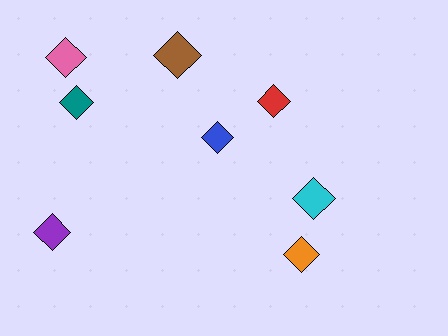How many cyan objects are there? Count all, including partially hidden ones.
There is 1 cyan object.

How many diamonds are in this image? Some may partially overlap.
There are 8 diamonds.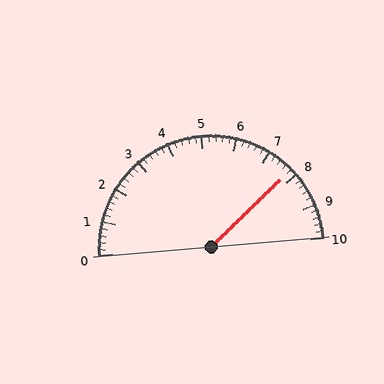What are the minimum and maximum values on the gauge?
The gauge ranges from 0 to 10.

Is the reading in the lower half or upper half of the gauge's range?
The reading is in the upper half of the range (0 to 10).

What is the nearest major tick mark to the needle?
The nearest major tick mark is 8.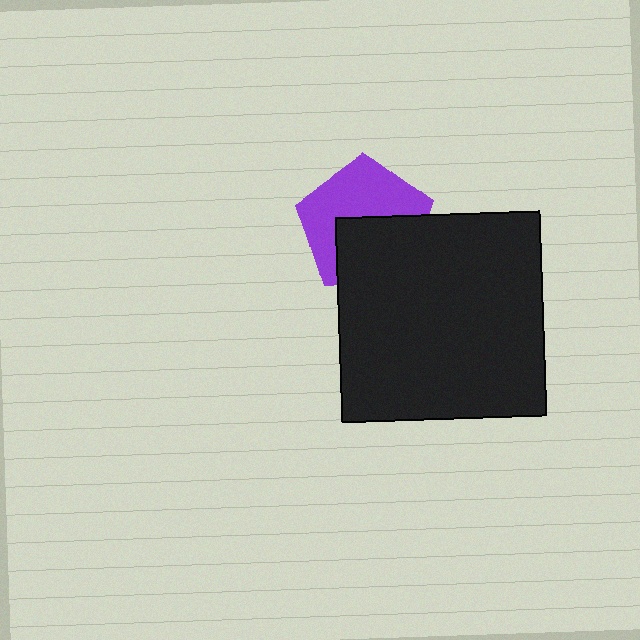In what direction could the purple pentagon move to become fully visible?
The purple pentagon could move up. That would shift it out from behind the black square entirely.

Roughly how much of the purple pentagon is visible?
About half of it is visible (roughly 54%).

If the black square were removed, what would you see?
You would see the complete purple pentagon.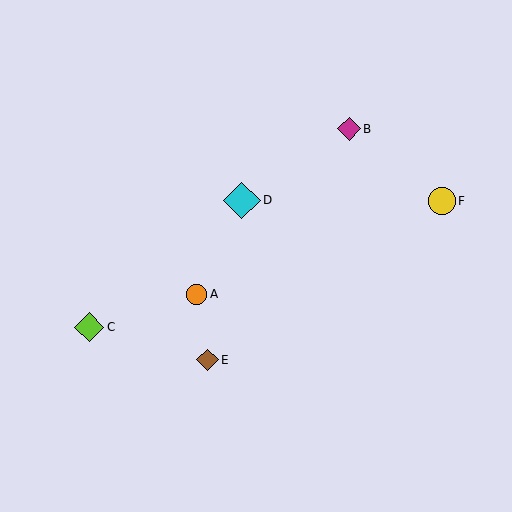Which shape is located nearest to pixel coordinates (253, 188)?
The cyan diamond (labeled D) at (242, 200) is nearest to that location.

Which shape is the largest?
The cyan diamond (labeled D) is the largest.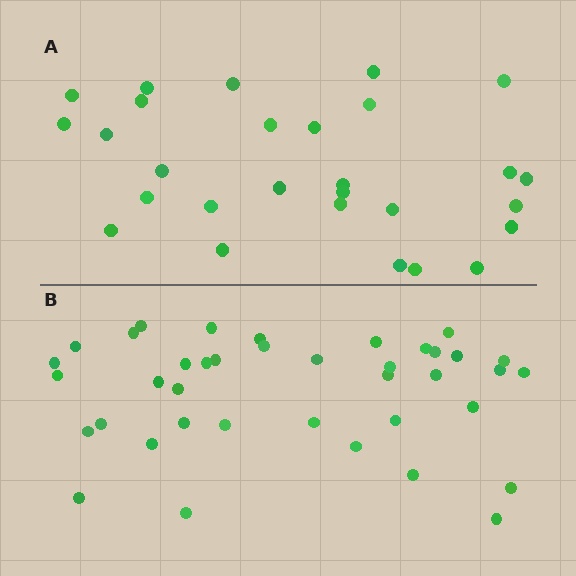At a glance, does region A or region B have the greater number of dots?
Region B (the bottom region) has more dots.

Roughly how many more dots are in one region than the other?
Region B has roughly 12 or so more dots than region A.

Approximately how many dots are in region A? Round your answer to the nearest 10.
About 30 dots. (The exact count is 28, which rounds to 30.)